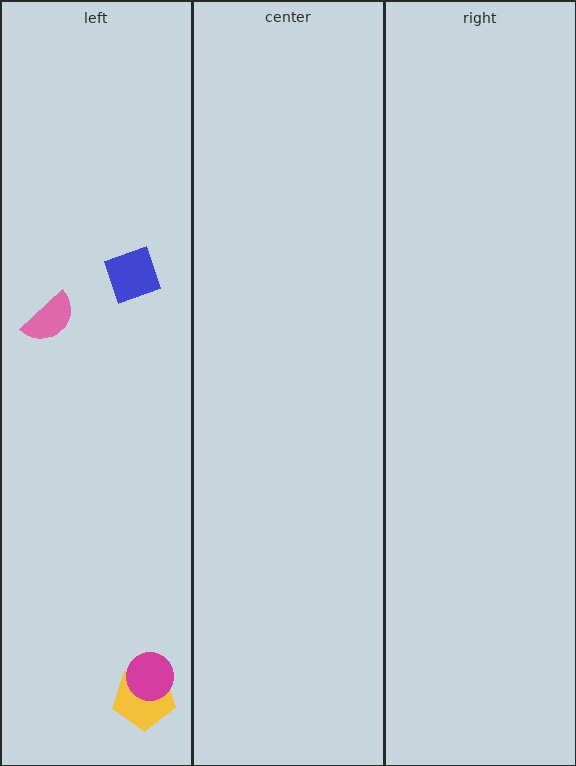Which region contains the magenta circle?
The left region.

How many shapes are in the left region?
4.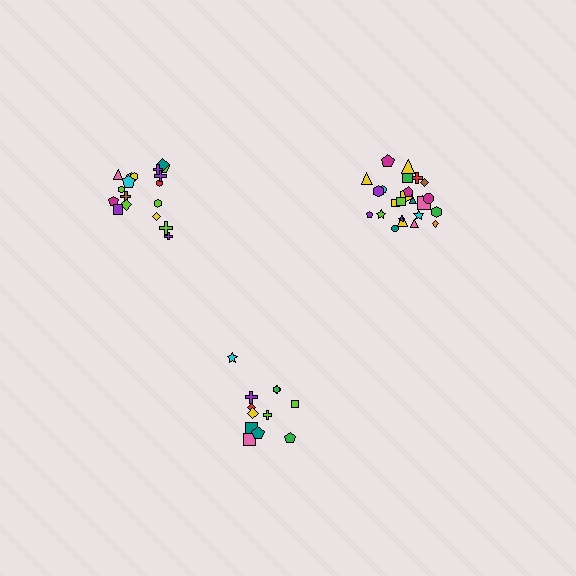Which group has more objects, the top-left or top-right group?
The top-right group.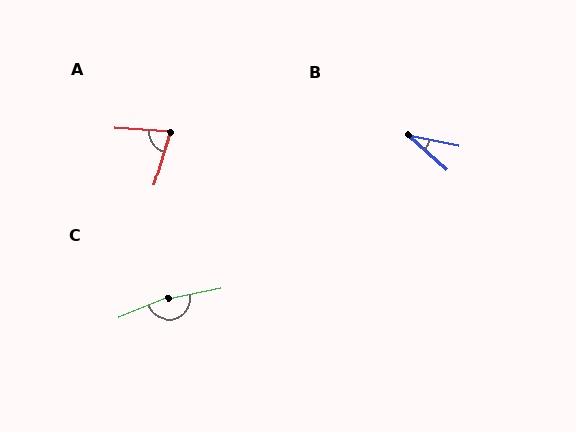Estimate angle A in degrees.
Approximately 77 degrees.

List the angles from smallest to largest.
B (30°), A (77°), C (168°).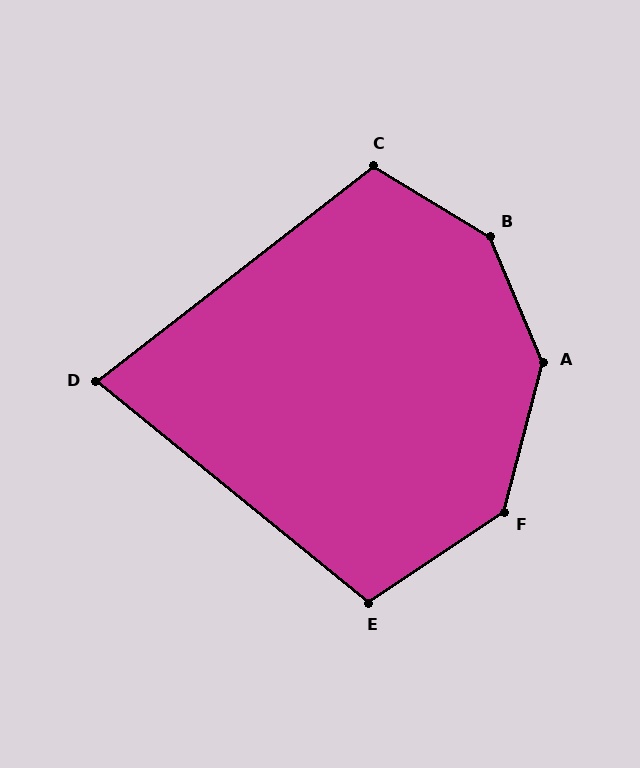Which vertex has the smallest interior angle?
D, at approximately 77 degrees.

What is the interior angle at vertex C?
Approximately 111 degrees (obtuse).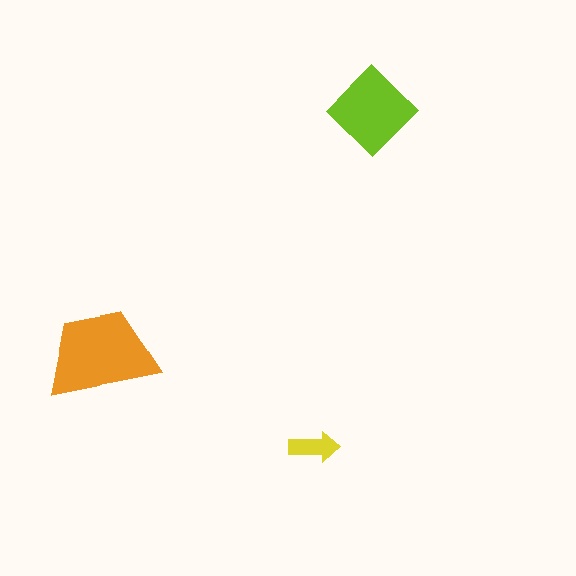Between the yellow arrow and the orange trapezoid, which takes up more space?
The orange trapezoid.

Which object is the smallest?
The yellow arrow.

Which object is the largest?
The orange trapezoid.